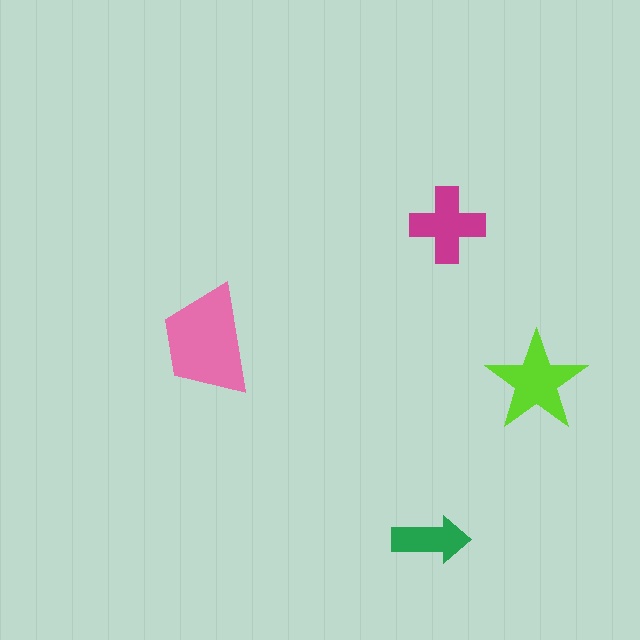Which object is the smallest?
The green arrow.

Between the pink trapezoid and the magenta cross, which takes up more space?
The pink trapezoid.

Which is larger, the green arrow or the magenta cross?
The magenta cross.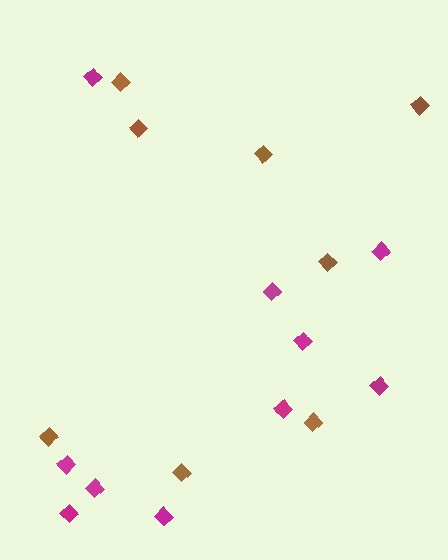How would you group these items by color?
There are 2 groups: one group of brown diamonds (8) and one group of magenta diamonds (10).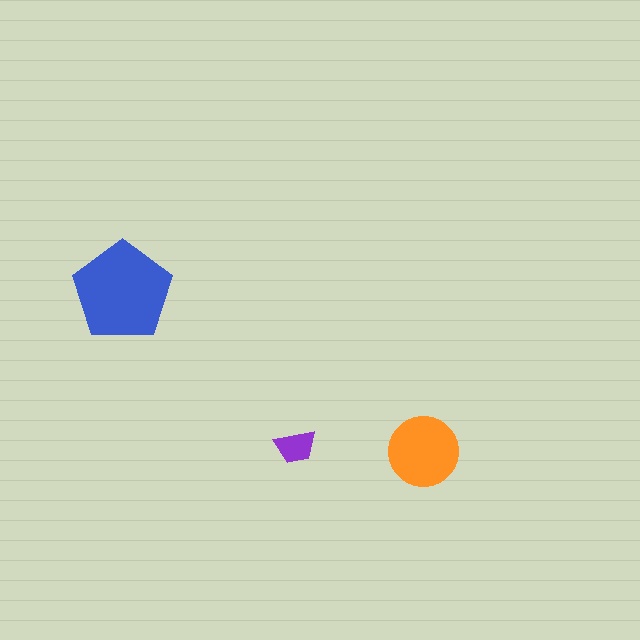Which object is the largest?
The blue pentagon.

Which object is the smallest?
The purple trapezoid.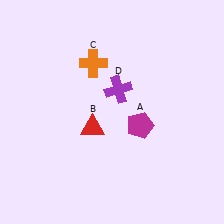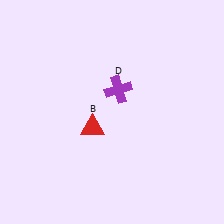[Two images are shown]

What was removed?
The magenta pentagon (A), the orange cross (C) were removed in Image 2.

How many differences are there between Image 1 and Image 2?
There are 2 differences between the two images.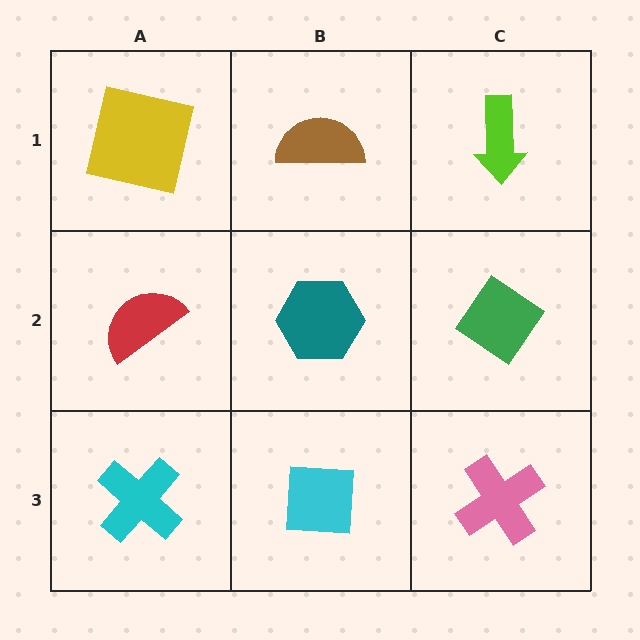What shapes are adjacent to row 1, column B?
A teal hexagon (row 2, column B), a yellow square (row 1, column A), a lime arrow (row 1, column C).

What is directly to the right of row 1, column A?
A brown semicircle.